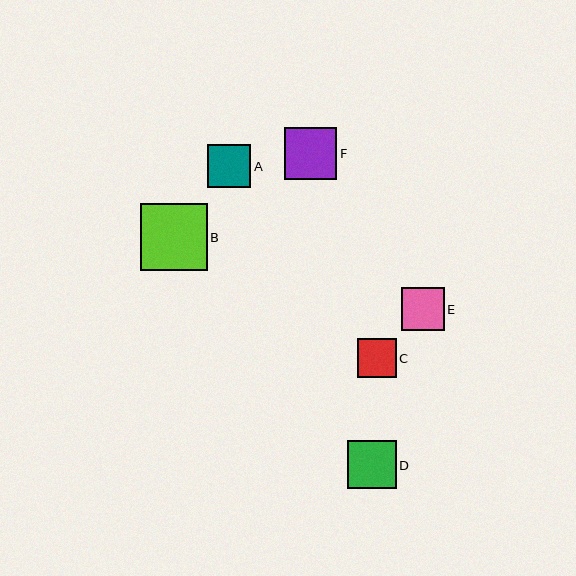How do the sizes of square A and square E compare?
Square A and square E are approximately the same size.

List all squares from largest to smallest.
From largest to smallest: B, F, D, A, E, C.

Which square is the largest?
Square B is the largest with a size of approximately 67 pixels.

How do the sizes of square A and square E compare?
Square A and square E are approximately the same size.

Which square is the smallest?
Square C is the smallest with a size of approximately 39 pixels.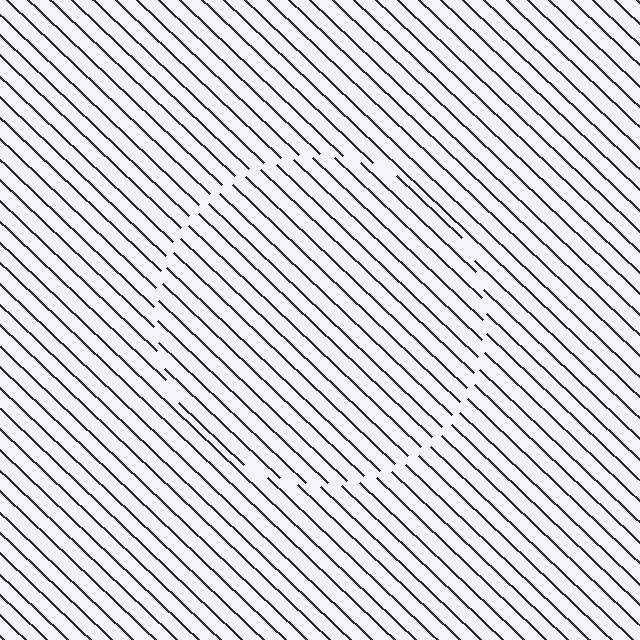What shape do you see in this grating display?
An illusory circle. The interior of the shape contains the same grating, shifted by half a period — the contour is defined by the phase discontinuity where line-ends from the inner and outer gratings abut.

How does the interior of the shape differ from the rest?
The interior of the shape contains the same grating, shifted by half a period — the contour is defined by the phase discontinuity where line-ends from the inner and outer gratings abut.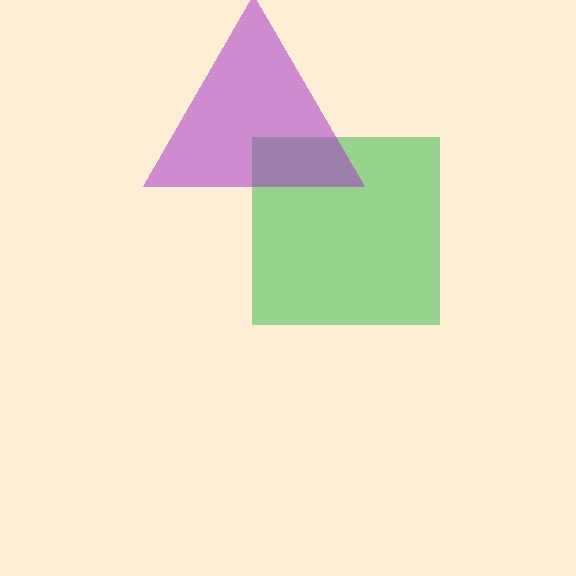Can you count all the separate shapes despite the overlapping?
Yes, there are 2 separate shapes.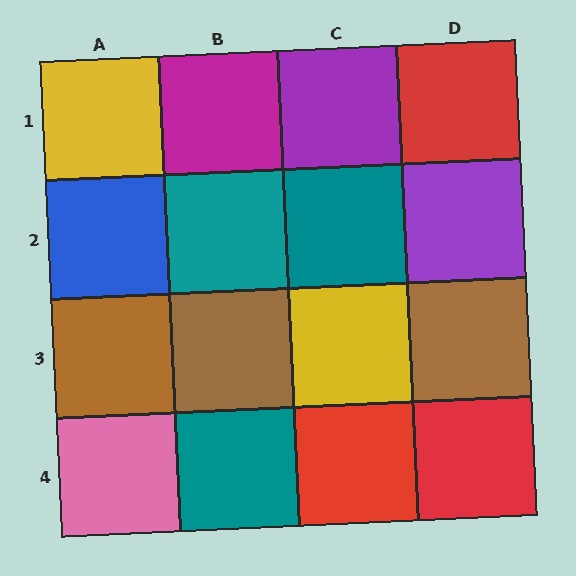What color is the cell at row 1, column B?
Magenta.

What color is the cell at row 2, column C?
Teal.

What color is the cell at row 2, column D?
Purple.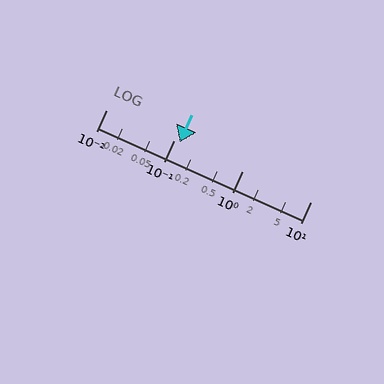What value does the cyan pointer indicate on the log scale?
The pointer indicates approximately 0.12.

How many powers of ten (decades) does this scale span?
The scale spans 3 decades, from 0.01 to 10.